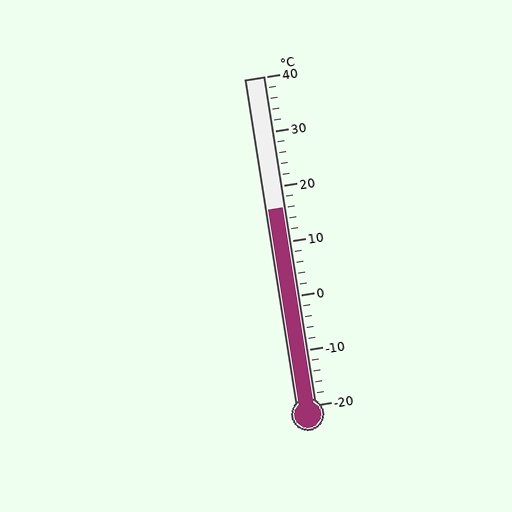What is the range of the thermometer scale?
The thermometer scale ranges from -20°C to 40°C.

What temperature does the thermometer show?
The thermometer shows approximately 16°C.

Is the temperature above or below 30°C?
The temperature is below 30°C.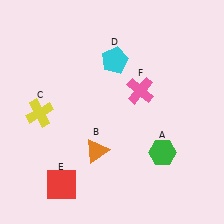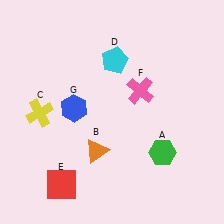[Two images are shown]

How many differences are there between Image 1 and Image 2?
There is 1 difference between the two images.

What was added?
A blue hexagon (G) was added in Image 2.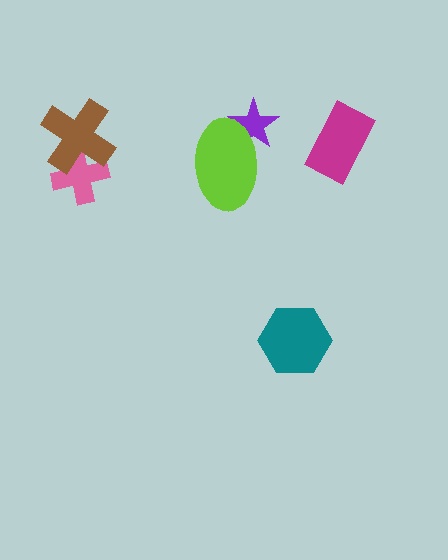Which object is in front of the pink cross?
The brown cross is in front of the pink cross.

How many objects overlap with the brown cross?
1 object overlaps with the brown cross.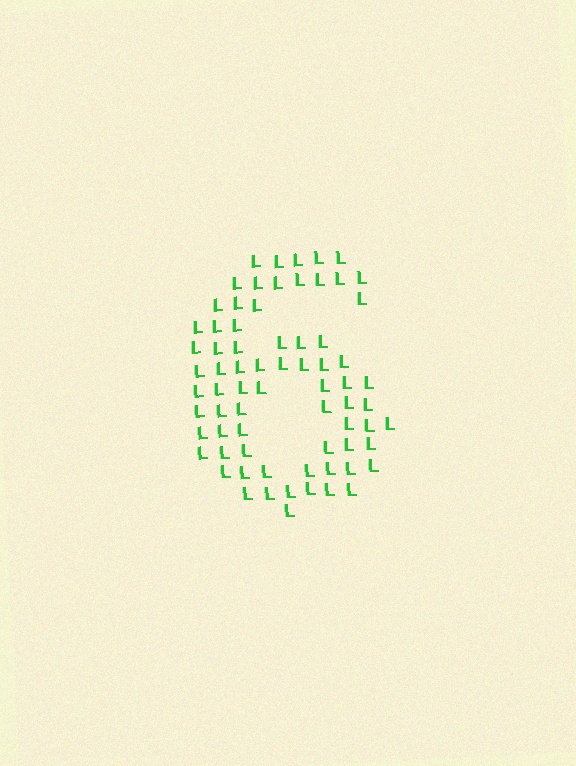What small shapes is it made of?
It is made of small letter L's.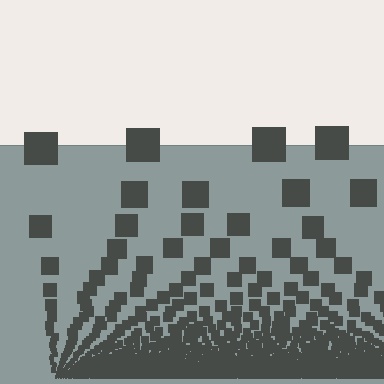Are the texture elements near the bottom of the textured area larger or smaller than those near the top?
Smaller. The gradient is inverted — elements near the bottom are smaller and denser.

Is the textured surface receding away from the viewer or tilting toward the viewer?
The surface appears to tilt toward the viewer. Texture elements get larger and sparser toward the top.